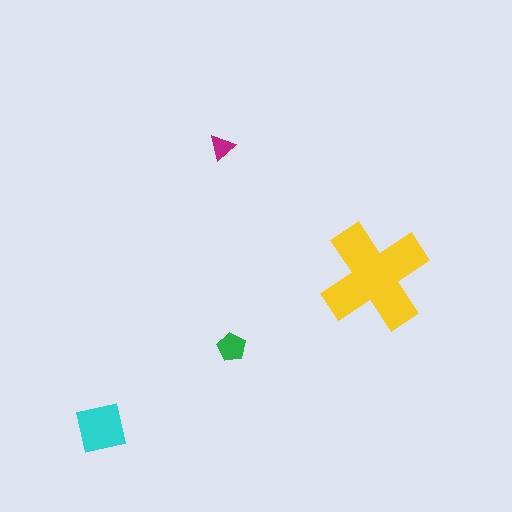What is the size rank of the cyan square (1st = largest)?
2nd.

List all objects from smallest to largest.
The magenta triangle, the green pentagon, the cyan square, the yellow cross.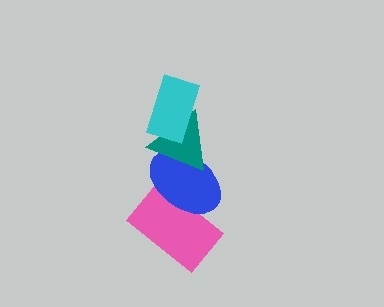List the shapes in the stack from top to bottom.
From top to bottom: the cyan rectangle, the teal triangle, the blue ellipse, the pink rectangle.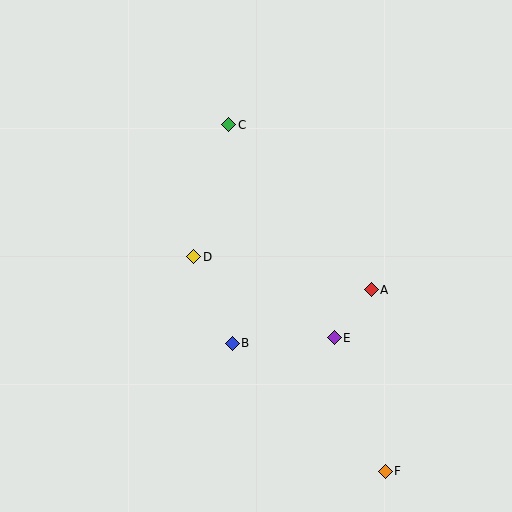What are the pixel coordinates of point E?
Point E is at (334, 338).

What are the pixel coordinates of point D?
Point D is at (194, 257).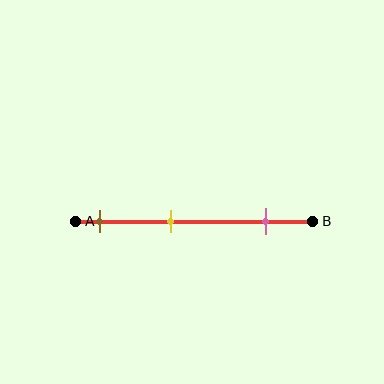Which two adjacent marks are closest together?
The brown and yellow marks are the closest adjacent pair.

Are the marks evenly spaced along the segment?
Yes, the marks are approximately evenly spaced.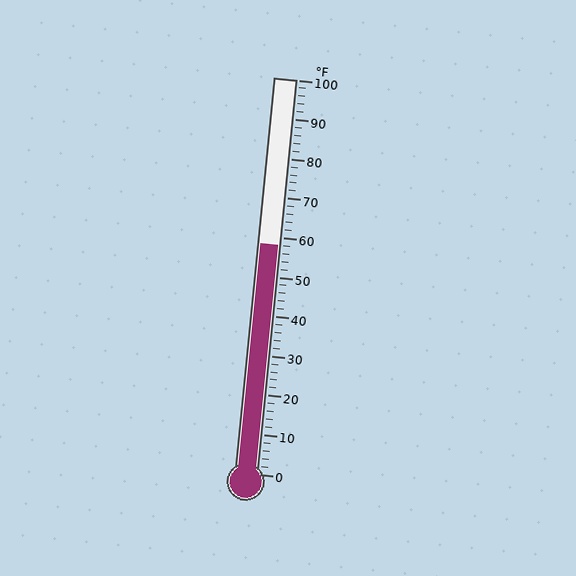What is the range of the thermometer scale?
The thermometer scale ranges from 0°F to 100°F.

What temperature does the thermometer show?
The thermometer shows approximately 58°F.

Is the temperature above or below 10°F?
The temperature is above 10°F.